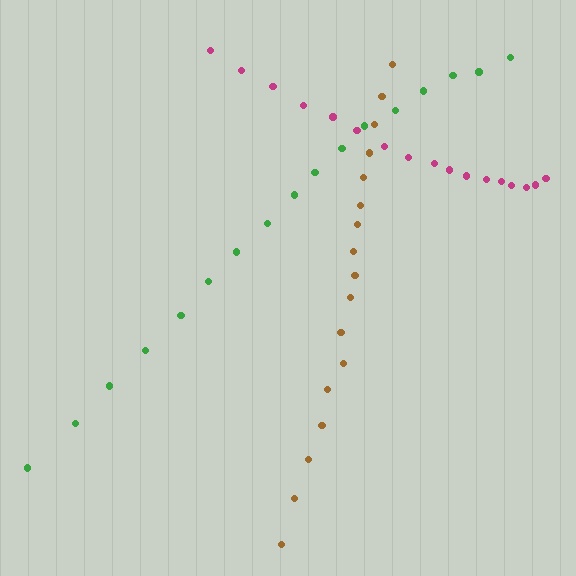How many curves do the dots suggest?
There are 3 distinct paths.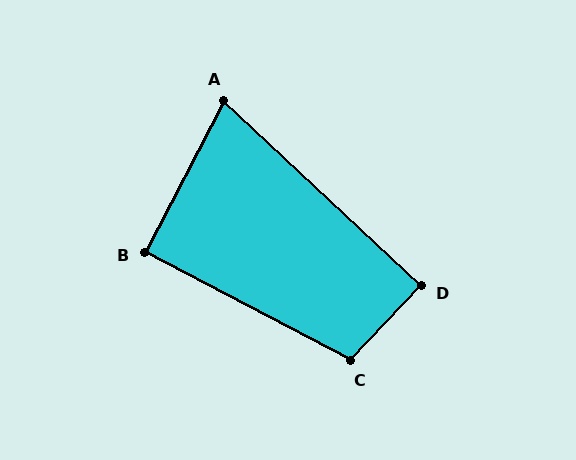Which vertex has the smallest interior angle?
A, at approximately 74 degrees.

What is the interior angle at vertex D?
Approximately 90 degrees (approximately right).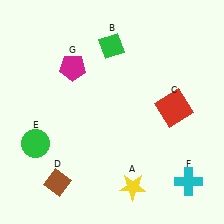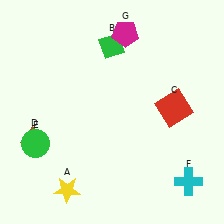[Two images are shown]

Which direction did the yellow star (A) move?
The yellow star (A) moved left.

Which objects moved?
The objects that moved are: the yellow star (A), the brown diamond (D), the magenta pentagon (G).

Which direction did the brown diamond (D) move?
The brown diamond (D) moved up.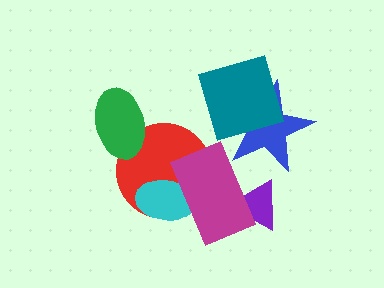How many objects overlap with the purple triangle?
1 object overlaps with the purple triangle.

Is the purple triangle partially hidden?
Yes, it is partially covered by another shape.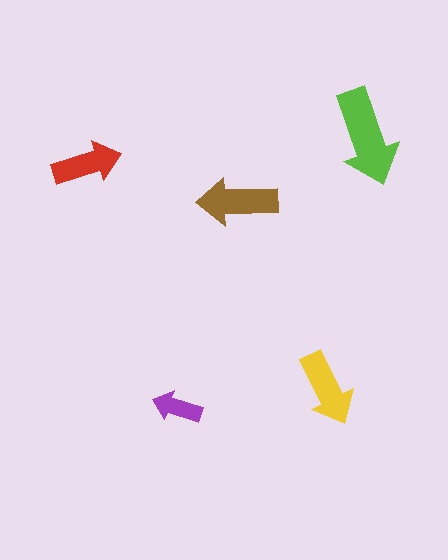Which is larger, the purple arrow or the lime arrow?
The lime one.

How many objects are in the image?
There are 5 objects in the image.